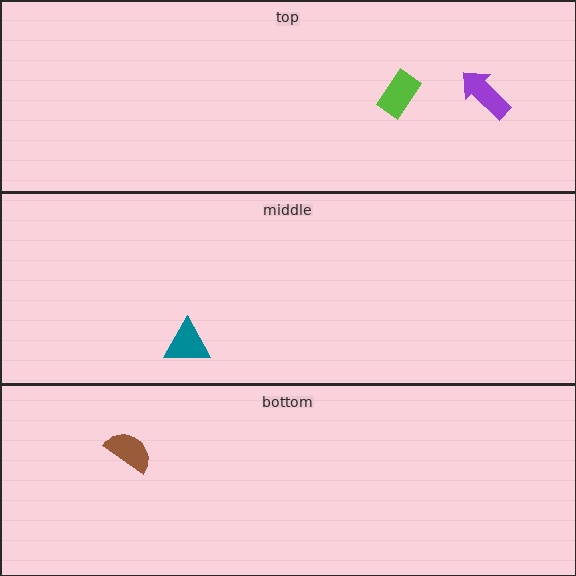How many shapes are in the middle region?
1.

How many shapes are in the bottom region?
1.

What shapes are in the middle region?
The teal triangle.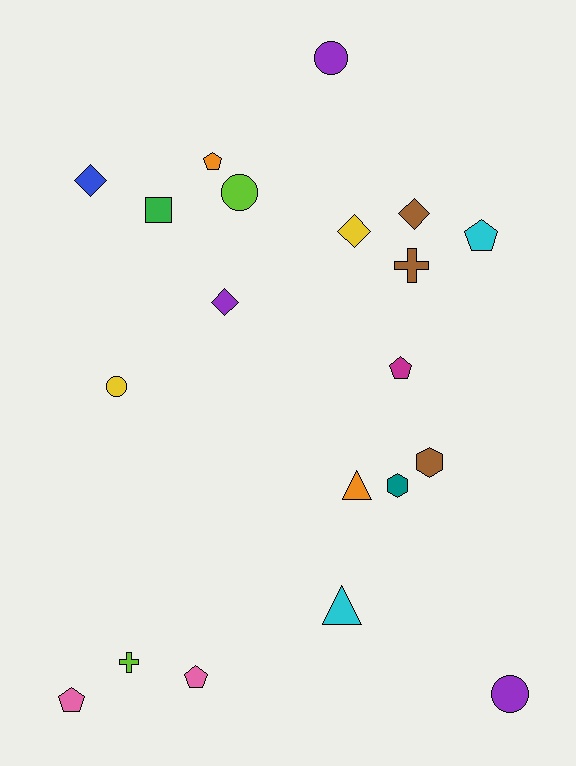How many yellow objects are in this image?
There are 2 yellow objects.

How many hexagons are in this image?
There are 2 hexagons.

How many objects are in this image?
There are 20 objects.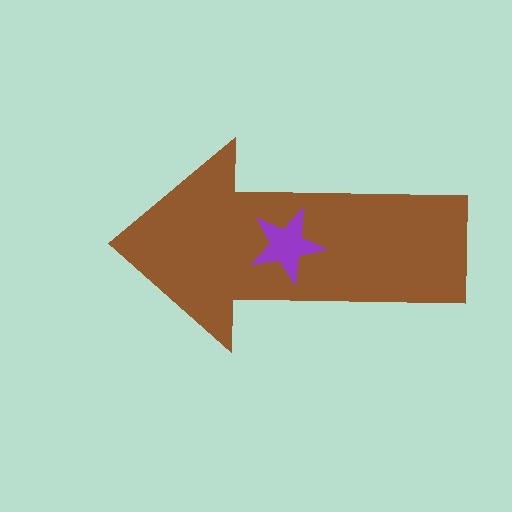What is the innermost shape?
The purple star.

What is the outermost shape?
The brown arrow.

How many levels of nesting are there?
2.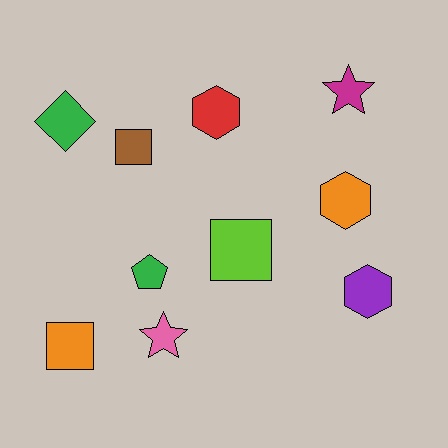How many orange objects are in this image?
There are 2 orange objects.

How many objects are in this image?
There are 10 objects.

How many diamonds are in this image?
There is 1 diamond.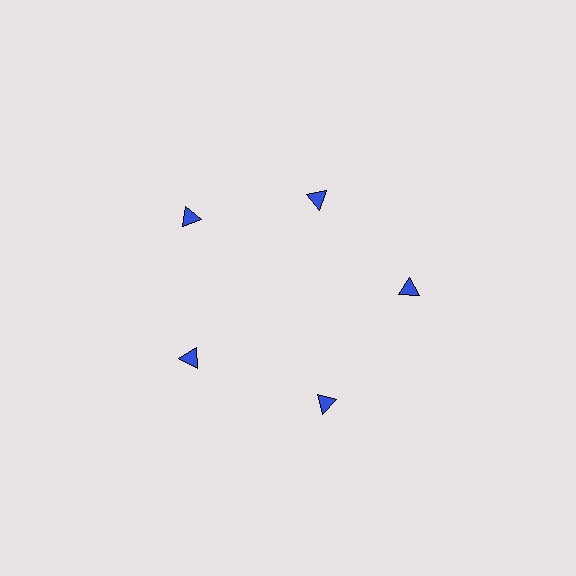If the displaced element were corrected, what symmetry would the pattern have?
It would have 5-fold rotational symmetry — the pattern would map onto itself every 72 degrees.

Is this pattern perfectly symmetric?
No. The 5 blue triangles are arranged in a ring, but one element near the 1 o'clock position is pulled inward toward the center, breaking the 5-fold rotational symmetry.